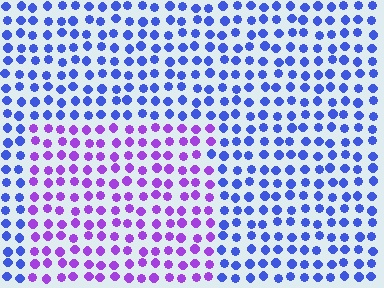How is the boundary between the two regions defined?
The boundary is defined purely by a slight shift in hue (about 48 degrees). Spacing, size, and orientation are identical on both sides.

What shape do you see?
I see a rectangle.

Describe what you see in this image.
The image is filled with small blue elements in a uniform arrangement. A rectangle-shaped region is visible where the elements are tinted to a slightly different hue, forming a subtle color boundary.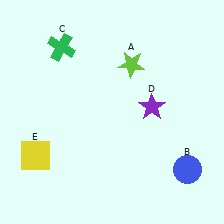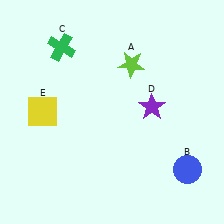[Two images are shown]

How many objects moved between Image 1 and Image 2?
1 object moved between the two images.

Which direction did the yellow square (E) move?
The yellow square (E) moved up.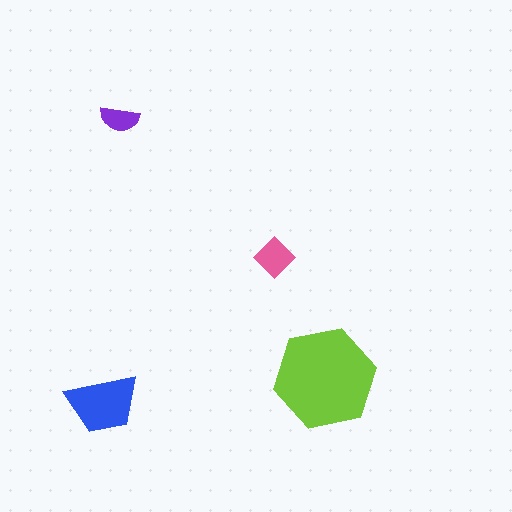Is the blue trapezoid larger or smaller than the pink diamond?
Larger.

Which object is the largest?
The lime hexagon.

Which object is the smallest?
The purple semicircle.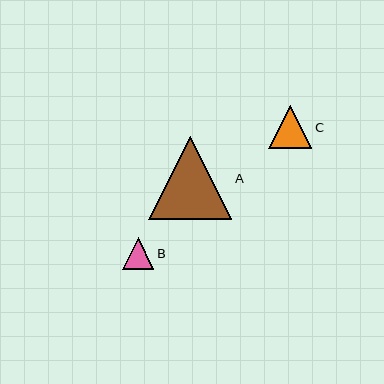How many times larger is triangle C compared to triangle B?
Triangle C is approximately 1.4 times the size of triangle B.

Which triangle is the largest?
Triangle A is the largest with a size of approximately 83 pixels.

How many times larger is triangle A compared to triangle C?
Triangle A is approximately 1.9 times the size of triangle C.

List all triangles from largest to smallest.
From largest to smallest: A, C, B.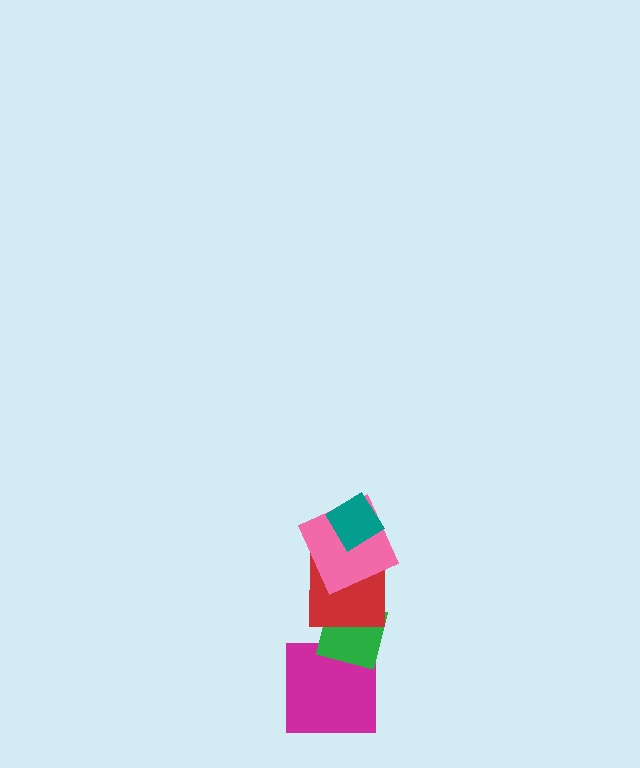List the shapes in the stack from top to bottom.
From top to bottom: the teal diamond, the pink square, the red square, the green square, the magenta square.